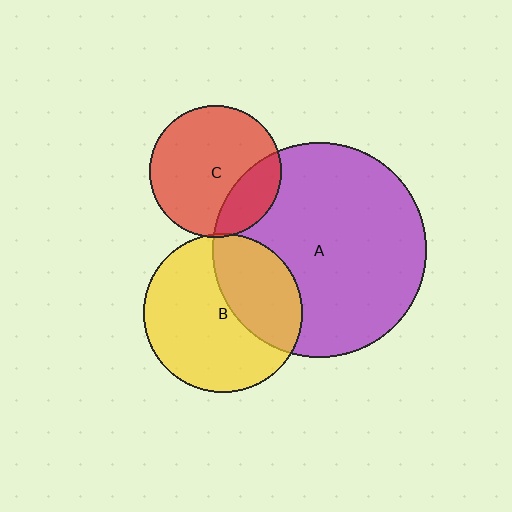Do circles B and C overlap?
Yes.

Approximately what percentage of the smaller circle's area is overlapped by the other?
Approximately 5%.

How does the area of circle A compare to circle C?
Approximately 2.6 times.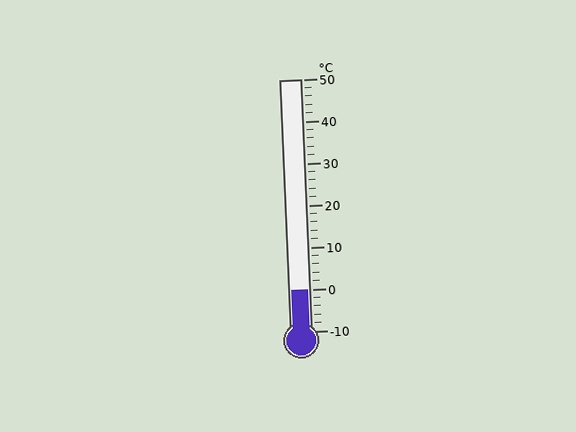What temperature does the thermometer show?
The thermometer shows approximately 0°C.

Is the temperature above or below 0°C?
The temperature is at 0°C.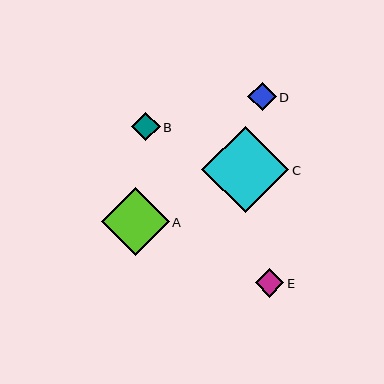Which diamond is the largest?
Diamond C is the largest with a size of approximately 87 pixels.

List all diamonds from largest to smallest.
From largest to smallest: C, A, E, B, D.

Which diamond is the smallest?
Diamond D is the smallest with a size of approximately 28 pixels.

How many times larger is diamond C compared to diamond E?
Diamond C is approximately 3.0 times the size of diamond E.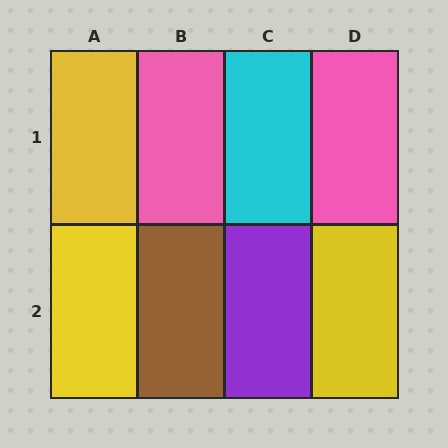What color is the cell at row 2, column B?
Brown.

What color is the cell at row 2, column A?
Yellow.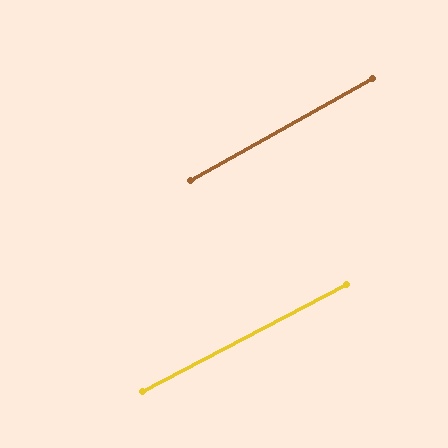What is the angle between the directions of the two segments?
Approximately 1 degree.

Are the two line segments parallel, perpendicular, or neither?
Parallel — their directions differ by only 1.5°.